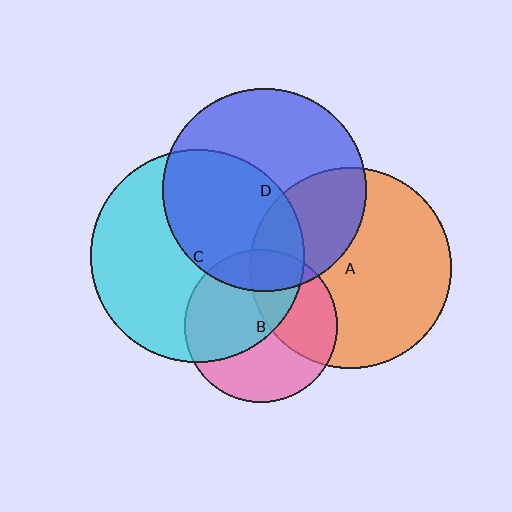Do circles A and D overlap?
Yes.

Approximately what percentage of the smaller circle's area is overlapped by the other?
Approximately 30%.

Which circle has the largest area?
Circle C (cyan).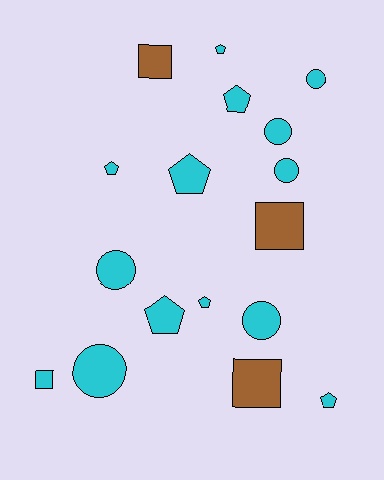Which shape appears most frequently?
Pentagon, with 7 objects.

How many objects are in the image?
There are 17 objects.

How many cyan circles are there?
There are 6 cyan circles.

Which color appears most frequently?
Cyan, with 14 objects.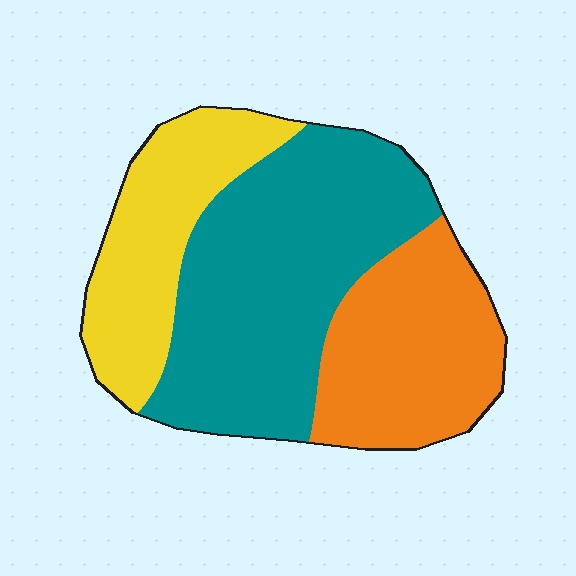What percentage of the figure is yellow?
Yellow covers 24% of the figure.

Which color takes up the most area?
Teal, at roughly 45%.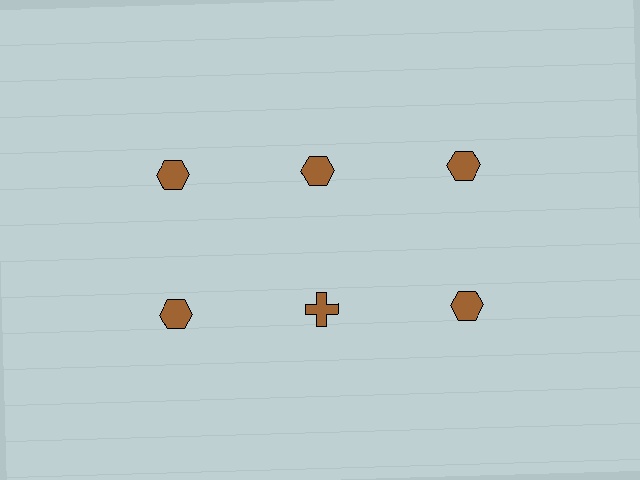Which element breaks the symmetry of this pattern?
The brown cross in the second row, second from left column breaks the symmetry. All other shapes are brown hexagons.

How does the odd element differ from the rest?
It has a different shape: cross instead of hexagon.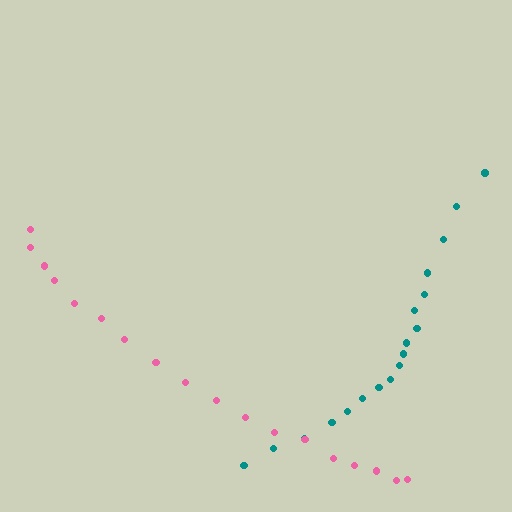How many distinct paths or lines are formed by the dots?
There are 2 distinct paths.